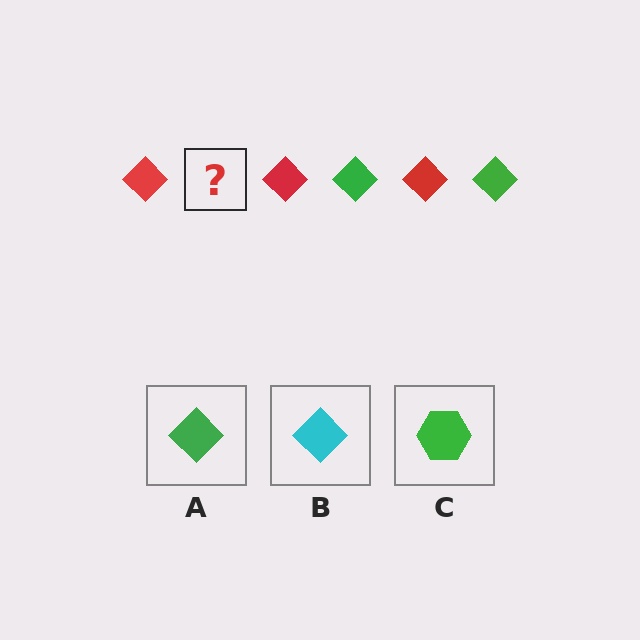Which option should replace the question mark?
Option A.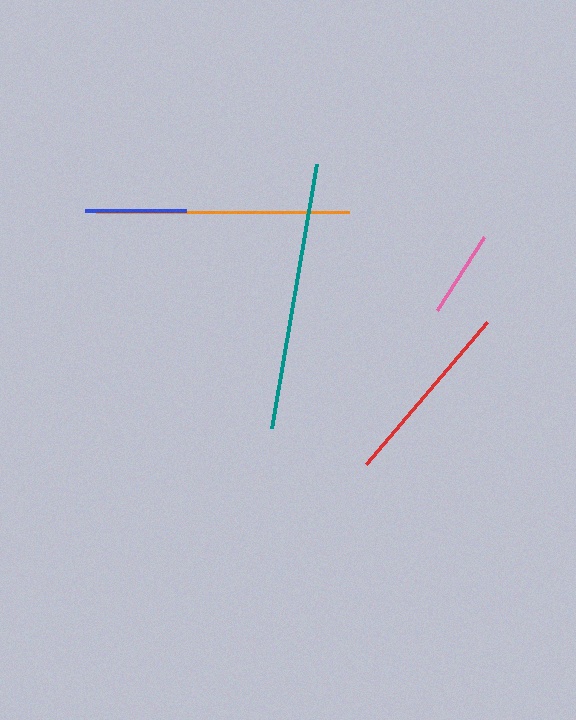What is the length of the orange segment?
The orange segment is approximately 253 pixels long.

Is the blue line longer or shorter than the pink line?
The blue line is longer than the pink line.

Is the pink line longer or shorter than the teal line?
The teal line is longer than the pink line.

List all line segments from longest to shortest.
From longest to shortest: teal, orange, red, blue, pink.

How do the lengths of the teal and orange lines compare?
The teal and orange lines are approximately the same length.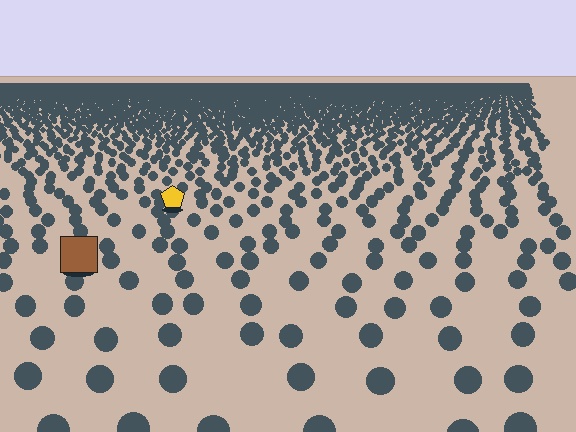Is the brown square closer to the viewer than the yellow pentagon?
Yes. The brown square is closer — you can tell from the texture gradient: the ground texture is coarser near it.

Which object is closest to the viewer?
The brown square is closest. The texture marks near it are larger and more spread out.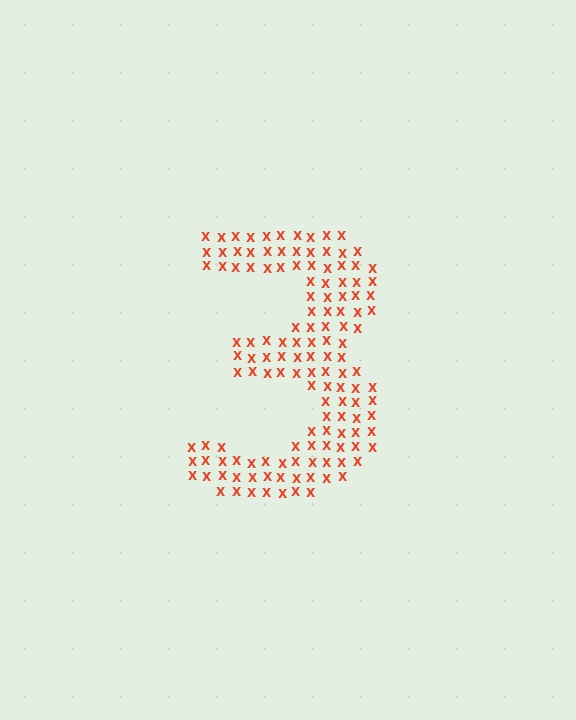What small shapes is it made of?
It is made of small letter X's.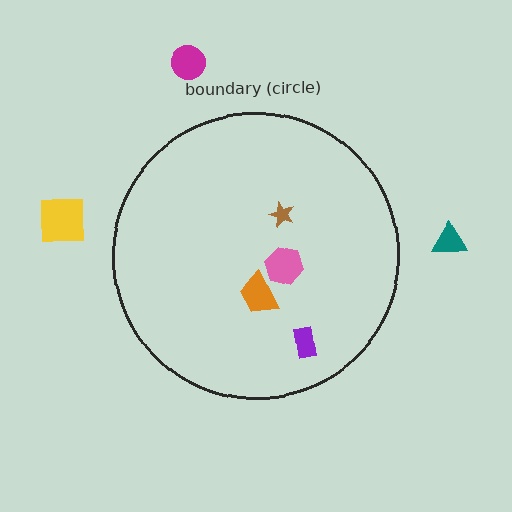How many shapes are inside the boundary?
4 inside, 3 outside.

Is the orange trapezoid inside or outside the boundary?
Inside.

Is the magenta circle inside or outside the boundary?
Outside.